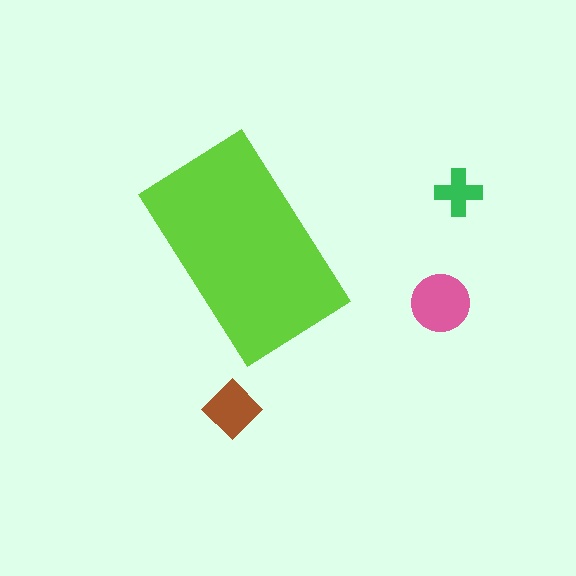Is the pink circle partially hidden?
No, the pink circle is fully visible.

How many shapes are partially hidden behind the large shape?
0 shapes are partially hidden.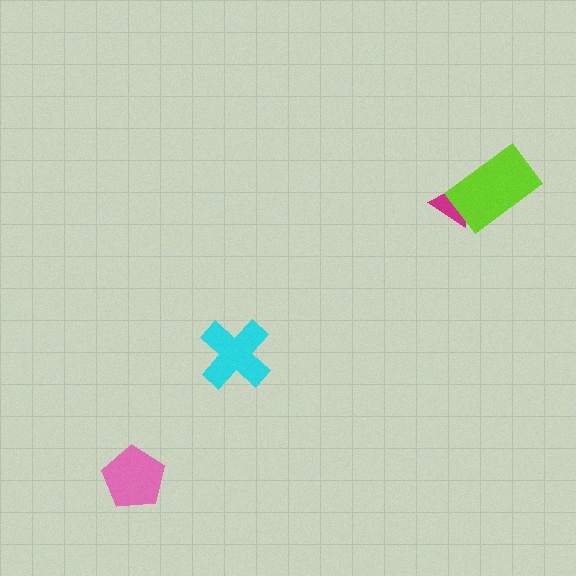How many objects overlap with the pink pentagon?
0 objects overlap with the pink pentagon.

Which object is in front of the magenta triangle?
The lime rectangle is in front of the magenta triangle.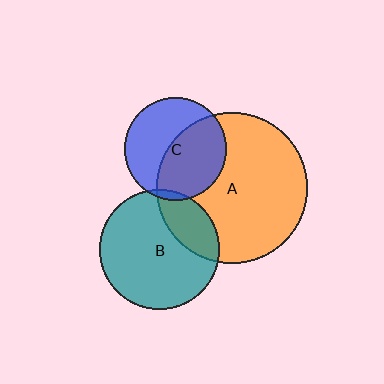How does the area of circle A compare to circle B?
Approximately 1.6 times.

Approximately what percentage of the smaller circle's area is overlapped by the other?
Approximately 25%.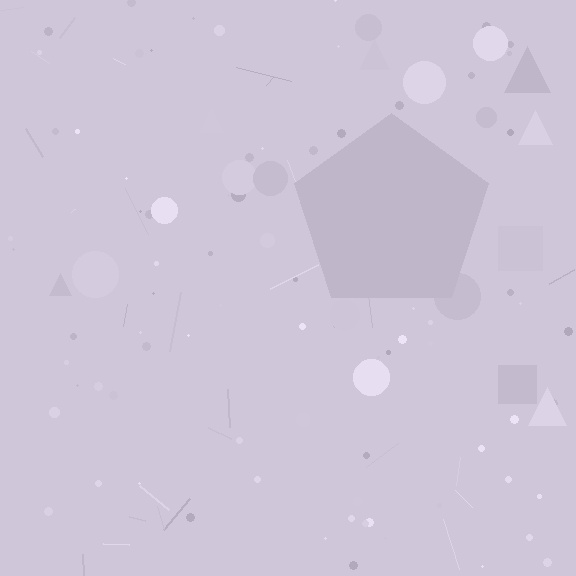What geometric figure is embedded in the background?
A pentagon is embedded in the background.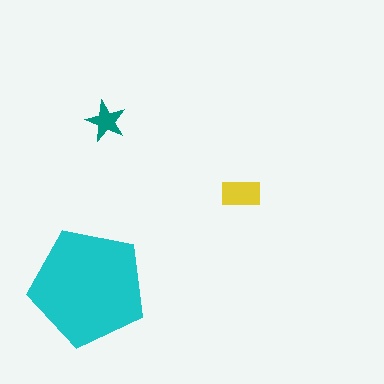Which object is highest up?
The teal star is topmost.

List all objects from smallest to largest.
The teal star, the yellow rectangle, the cyan pentagon.